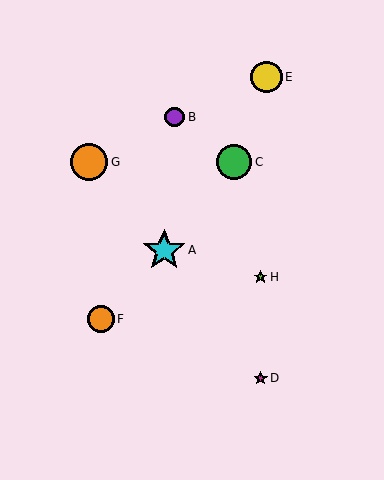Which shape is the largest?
The cyan star (labeled A) is the largest.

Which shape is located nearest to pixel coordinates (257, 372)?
The magenta star (labeled D) at (261, 378) is nearest to that location.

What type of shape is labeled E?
Shape E is a yellow circle.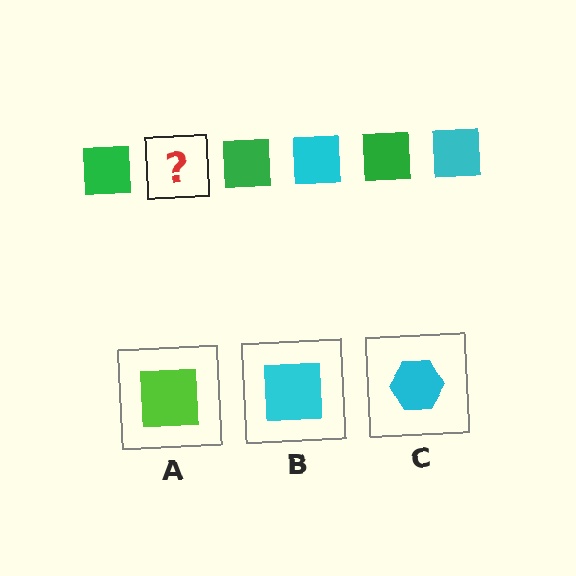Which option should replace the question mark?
Option B.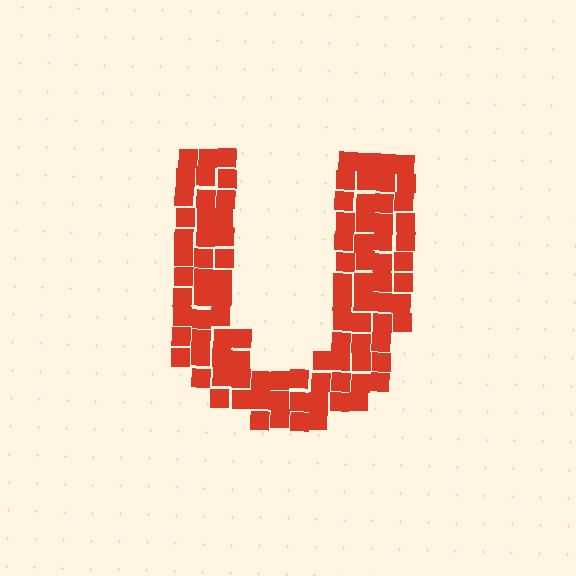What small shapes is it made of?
It is made of small squares.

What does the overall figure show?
The overall figure shows the letter U.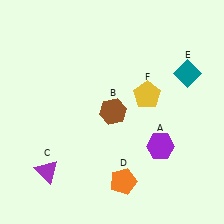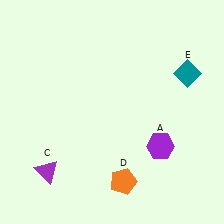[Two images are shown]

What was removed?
The brown hexagon (B), the yellow pentagon (F) were removed in Image 2.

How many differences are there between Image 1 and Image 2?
There are 2 differences between the two images.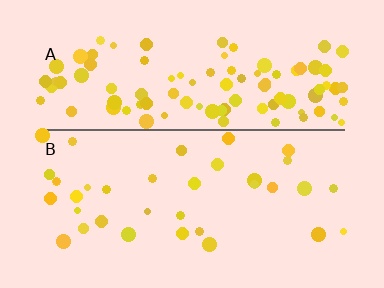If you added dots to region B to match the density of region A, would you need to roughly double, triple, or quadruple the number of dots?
Approximately triple.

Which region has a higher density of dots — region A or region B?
A (the top).